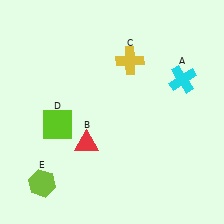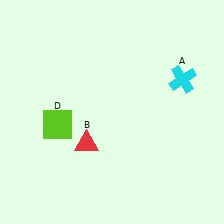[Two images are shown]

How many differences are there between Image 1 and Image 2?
There are 2 differences between the two images.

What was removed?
The yellow cross (C), the lime hexagon (E) were removed in Image 2.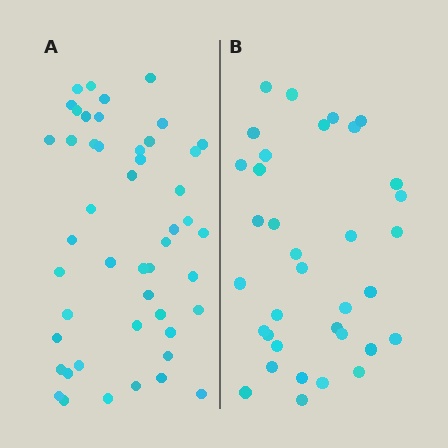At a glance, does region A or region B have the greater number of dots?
Region A (the left region) has more dots.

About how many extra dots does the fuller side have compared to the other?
Region A has approximately 15 more dots than region B.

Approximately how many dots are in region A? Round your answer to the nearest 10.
About 50 dots. (The exact count is 48, which rounds to 50.)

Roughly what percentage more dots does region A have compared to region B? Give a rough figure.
About 35% more.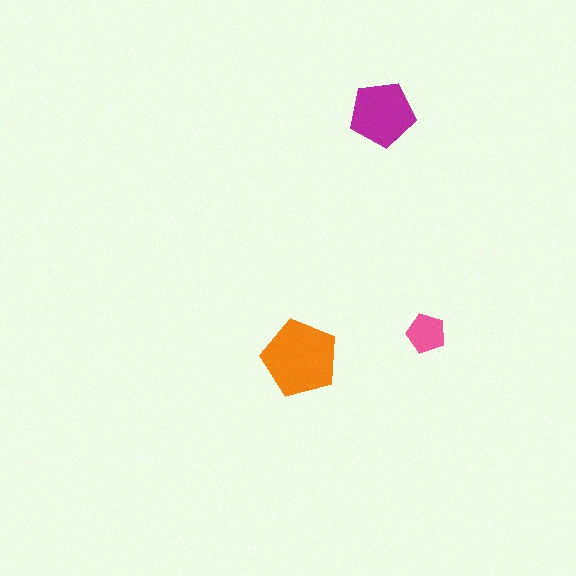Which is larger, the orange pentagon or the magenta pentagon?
The orange one.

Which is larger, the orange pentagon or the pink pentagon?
The orange one.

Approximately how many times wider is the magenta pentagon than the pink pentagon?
About 1.5 times wider.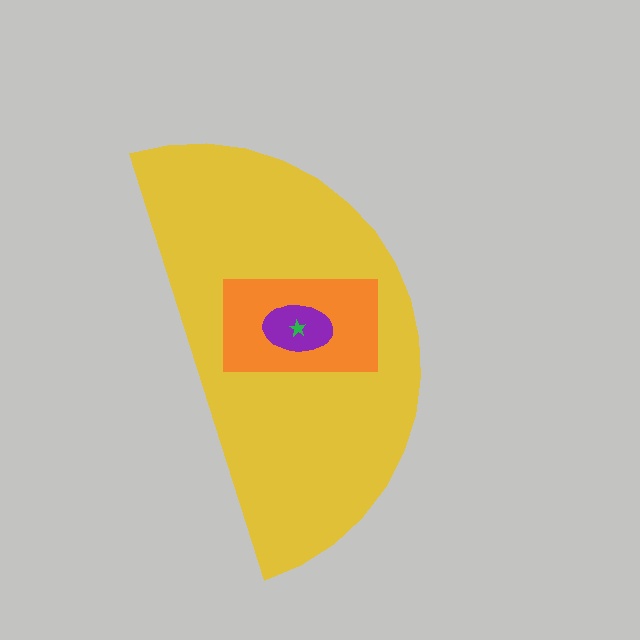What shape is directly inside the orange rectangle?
The purple ellipse.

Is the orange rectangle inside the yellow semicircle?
Yes.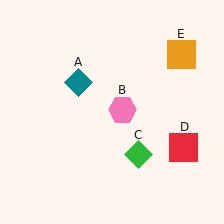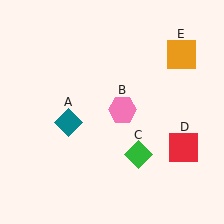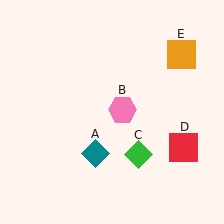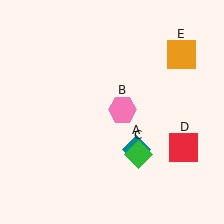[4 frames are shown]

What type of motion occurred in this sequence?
The teal diamond (object A) rotated counterclockwise around the center of the scene.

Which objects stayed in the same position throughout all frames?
Pink hexagon (object B) and green diamond (object C) and red square (object D) and orange square (object E) remained stationary.